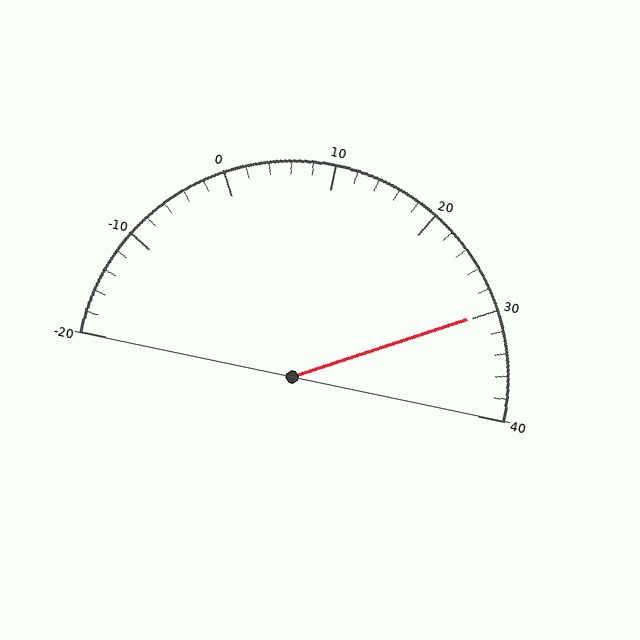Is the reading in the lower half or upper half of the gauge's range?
The reading is in the upper half of the range (-20 to 40).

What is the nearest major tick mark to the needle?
The nearest major tick mark is 30.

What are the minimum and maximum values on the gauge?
The gauge ranges from -20 to 40.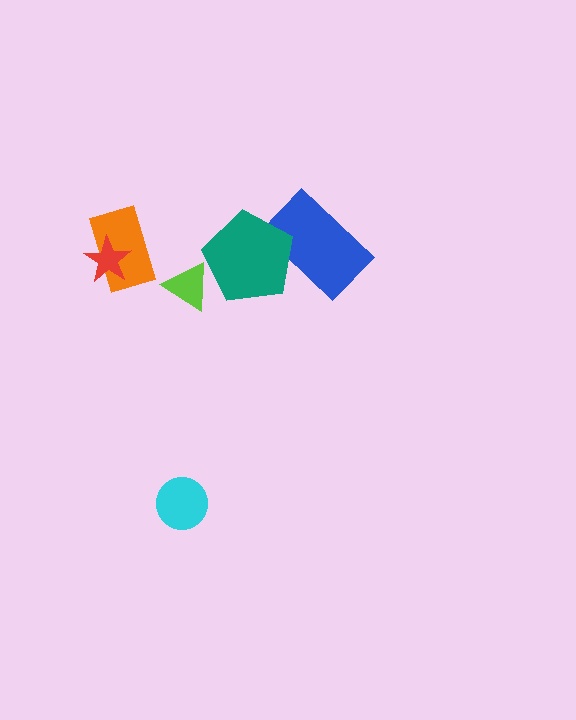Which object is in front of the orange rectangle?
The red star is in front of the orange rectangle.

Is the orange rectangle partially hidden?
Yes, it is partially covered by another shape.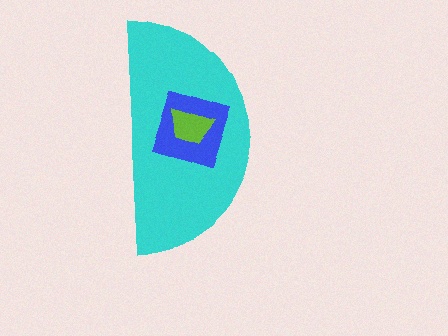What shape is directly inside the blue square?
The lime trapezoid.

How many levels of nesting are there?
3.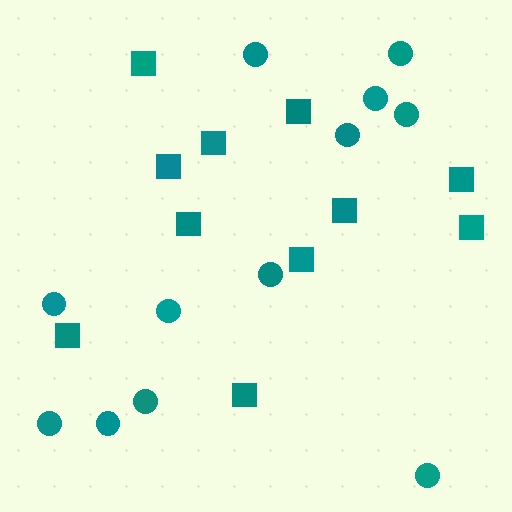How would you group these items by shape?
There are 2 groups: one group of squares (11) and one group of circles (12).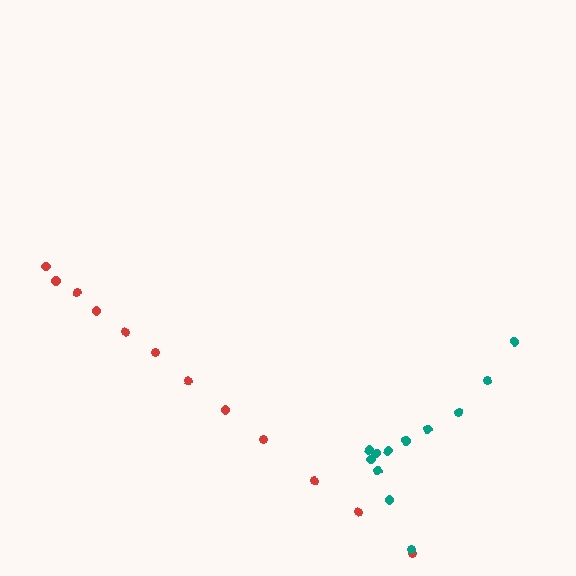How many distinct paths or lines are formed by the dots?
There are 2 distinct paths.